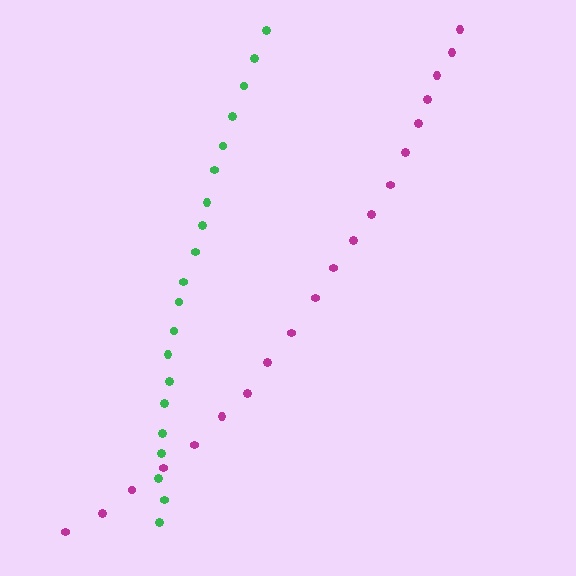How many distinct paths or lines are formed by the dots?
There are 2 distinct paths.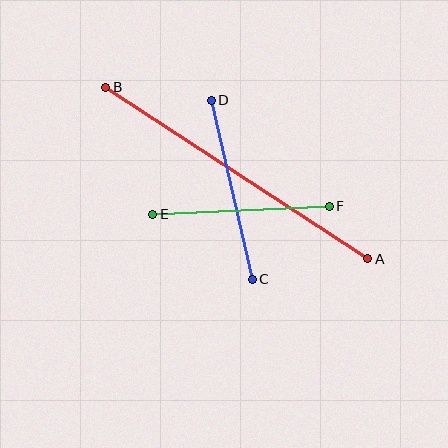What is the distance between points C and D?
The distance is approximately 183 pixels.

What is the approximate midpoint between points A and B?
The midpoint is at approximately (237, 173) pixels.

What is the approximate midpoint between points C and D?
The midpoint is at approximately (232, 190) pixels.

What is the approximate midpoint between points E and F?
The midpoint is at approximately (241, 210) pixels.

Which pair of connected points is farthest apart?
Points A and B are farthest apart.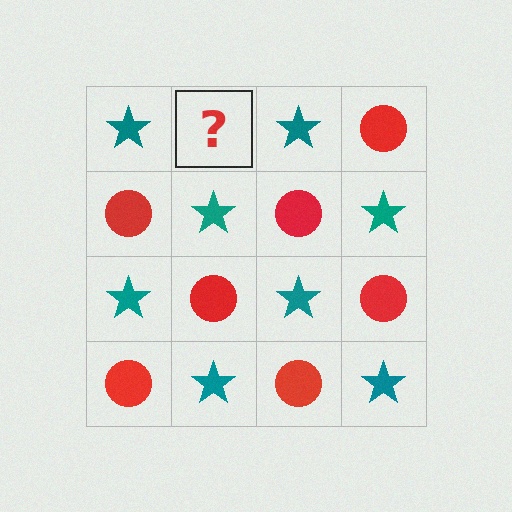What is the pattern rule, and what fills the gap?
The rule is that it alternates teal star and red circle in a checkerboard pattern. The gap should be filled with a red circle.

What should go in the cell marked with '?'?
The missing cell should contain a red circle.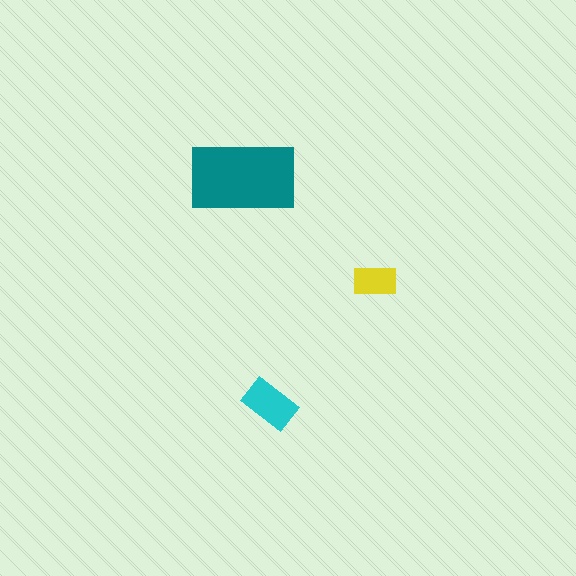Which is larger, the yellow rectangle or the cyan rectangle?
The cyan one.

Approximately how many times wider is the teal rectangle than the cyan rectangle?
About 2 times wider.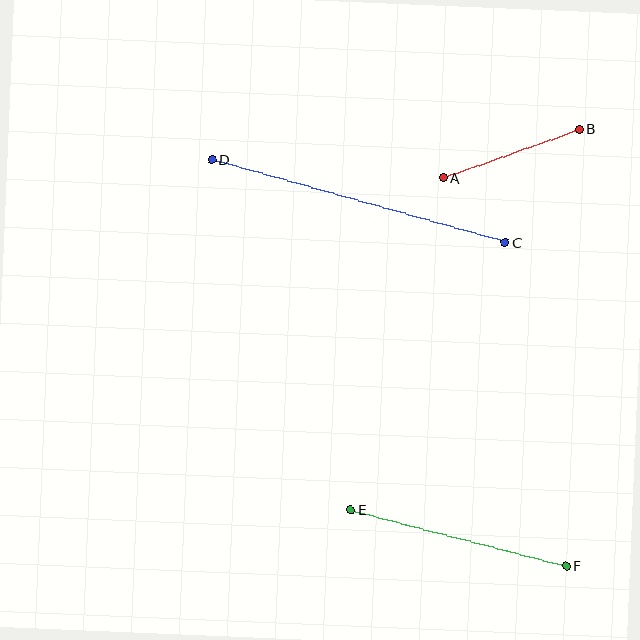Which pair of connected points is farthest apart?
Points C and D are farthest apart.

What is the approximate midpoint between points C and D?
The midpoint is at approximately (359, 201) pixels.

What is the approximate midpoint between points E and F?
The midpoint is at approximately (459, 538) pixels.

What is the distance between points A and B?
The distance is approximately 144 pixels.